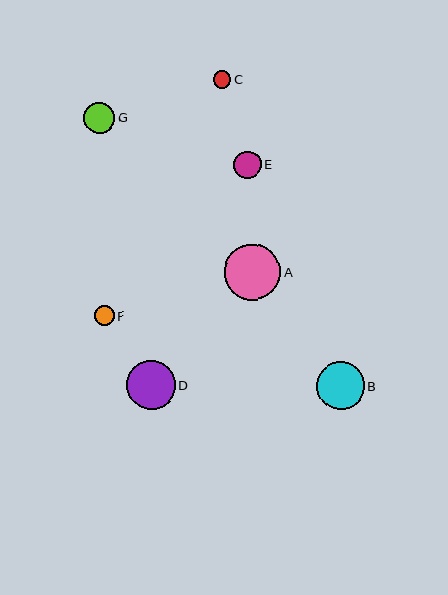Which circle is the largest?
Circle A is the largest with a size of approximately 56 pixels.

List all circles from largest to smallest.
From largest to smallest: A, D, B, G, E, F, C.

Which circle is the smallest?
Circle C is the smallest with a size of approximately 17 pixels.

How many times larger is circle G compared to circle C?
Circle G is approximately 1.8 times the size of circle C.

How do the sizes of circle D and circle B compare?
Circle D and circle B are approximately the same size.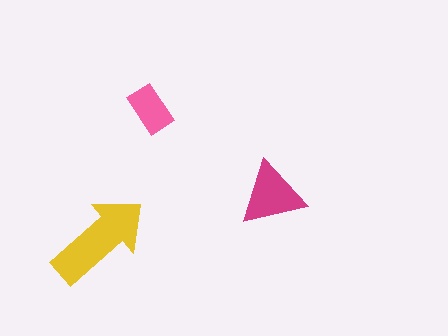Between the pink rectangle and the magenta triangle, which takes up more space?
The magenta triangle.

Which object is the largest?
The yellow arrow.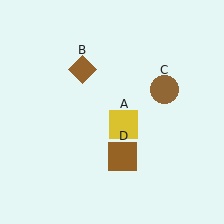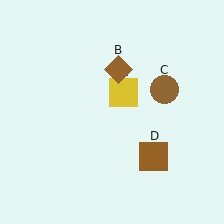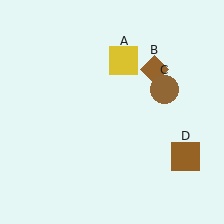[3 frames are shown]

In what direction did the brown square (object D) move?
The brown square (object D) moved right.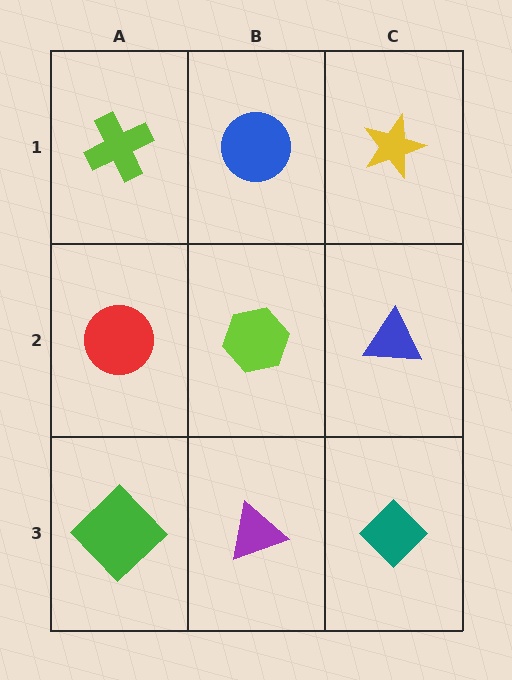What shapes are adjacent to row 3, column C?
A blue triangle (row 2, column C), a purple triangle (row 3, column B).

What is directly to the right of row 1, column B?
A yellow star.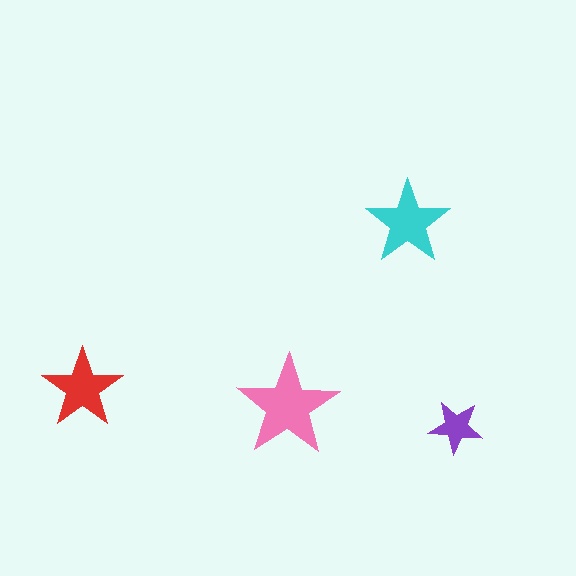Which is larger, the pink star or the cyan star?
The pink one.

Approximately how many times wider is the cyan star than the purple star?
About 1.5 times wider.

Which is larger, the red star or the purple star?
The red one.